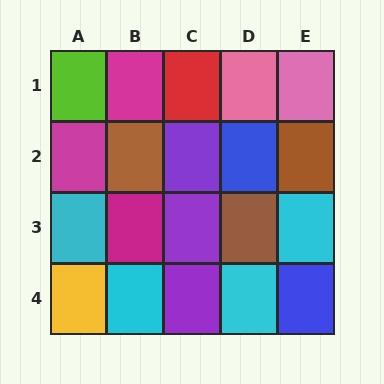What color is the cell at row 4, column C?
Purple.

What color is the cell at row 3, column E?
Cyan.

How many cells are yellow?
1 cell is yellow.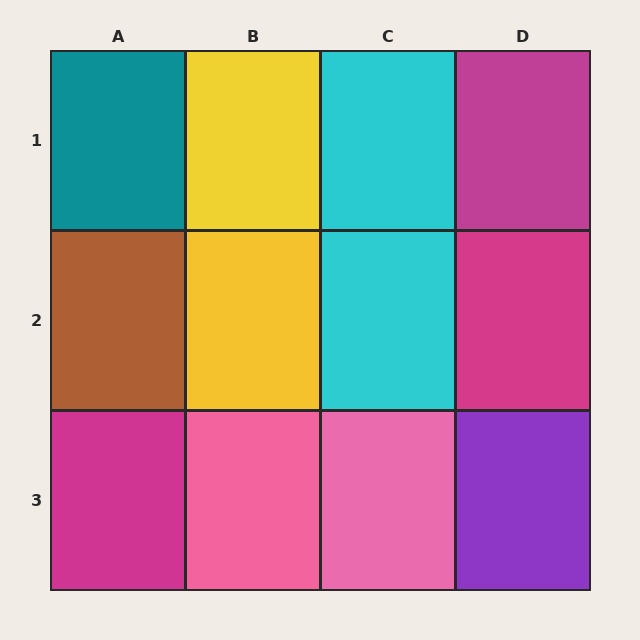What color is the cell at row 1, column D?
Magenta.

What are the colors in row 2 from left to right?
Brown, yellow, cyan, magenta.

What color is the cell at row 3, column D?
Purple.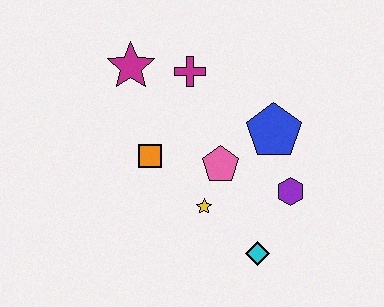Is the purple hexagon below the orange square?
Yes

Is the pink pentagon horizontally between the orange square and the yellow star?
No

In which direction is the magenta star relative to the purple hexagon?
The magenta star is to the left of the purple hexagon.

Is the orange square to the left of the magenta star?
No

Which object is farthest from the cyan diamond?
The magenta star is farthest from the cyan diamond.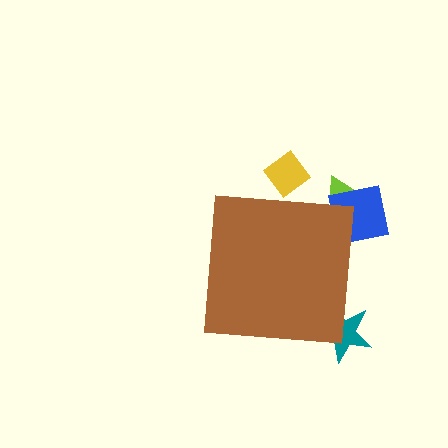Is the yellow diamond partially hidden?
Yes, the yellow diamond is partially hidden behind the brown square.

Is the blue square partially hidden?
Yes, the blue square is partially hidden behind the brown square.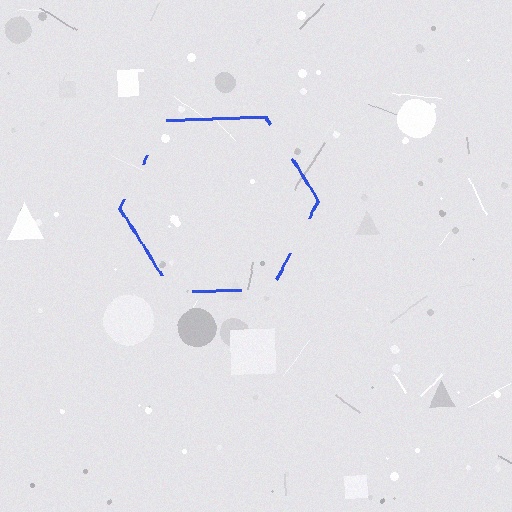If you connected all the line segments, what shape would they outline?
They would outline a hexagon.